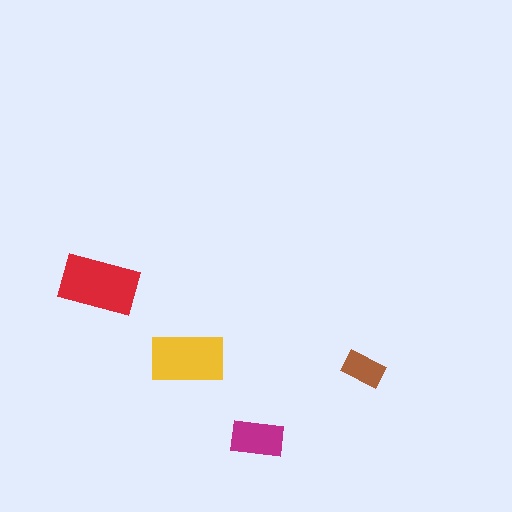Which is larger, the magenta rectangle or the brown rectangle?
The magenta one.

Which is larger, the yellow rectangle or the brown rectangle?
The yellow one.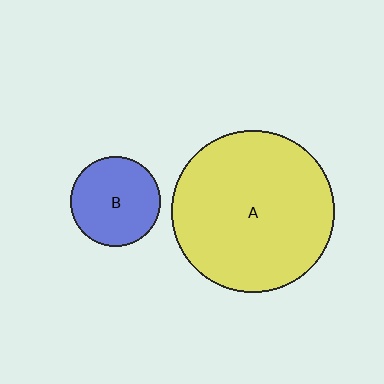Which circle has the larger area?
Circle A (yellow).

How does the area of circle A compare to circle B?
Approximately 3.3 times.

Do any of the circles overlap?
No, none of the circles overlap.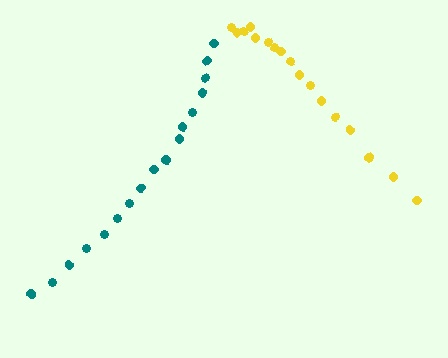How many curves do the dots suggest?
There are 2 distinct paths.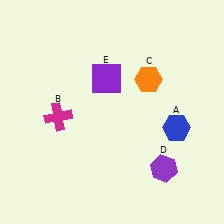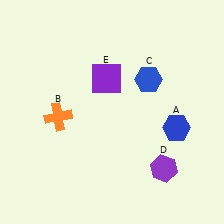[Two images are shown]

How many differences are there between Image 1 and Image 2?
There are 2 differences between the two images.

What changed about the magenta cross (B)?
In Image 1, B is magenta. In Image 2, it changed to orange.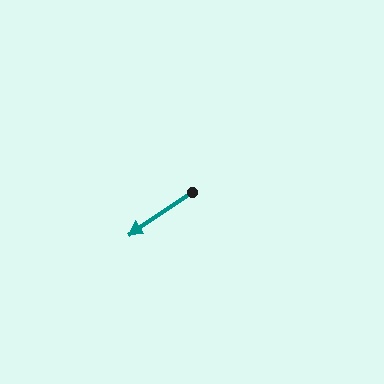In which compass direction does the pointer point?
Southwest.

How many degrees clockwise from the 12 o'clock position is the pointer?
Approximately 236 degrees.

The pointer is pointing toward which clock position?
Roughly 8 o'clock.